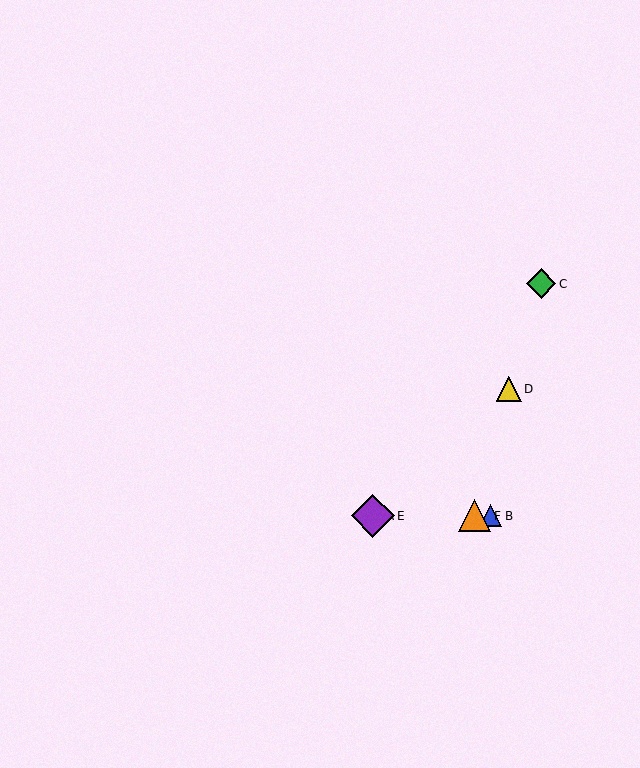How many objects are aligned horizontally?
4 objects (A, B, E, F) are aligned horizontally.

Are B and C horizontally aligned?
No, B is at y≈516 and C is at y≈284.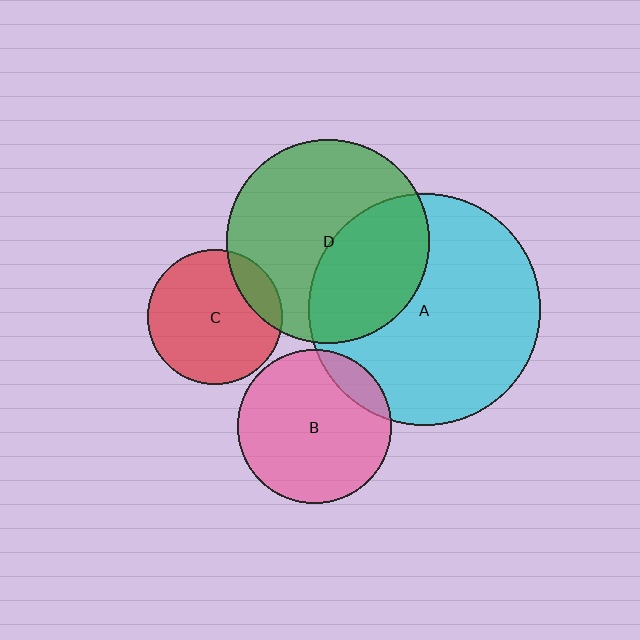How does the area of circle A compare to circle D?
Approximately 1.3 times.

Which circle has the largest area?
Circle A (cyan).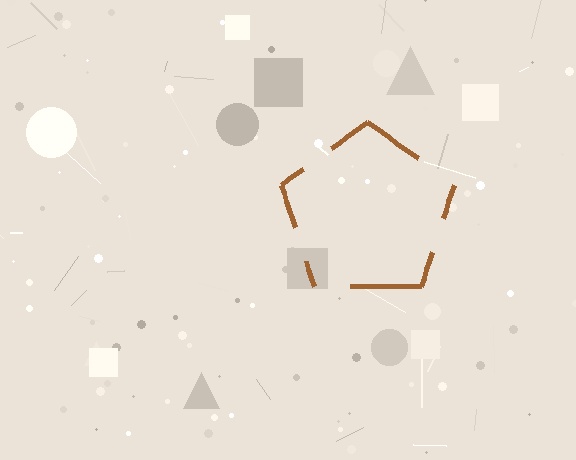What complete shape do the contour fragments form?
The contour fragments form a pentagon.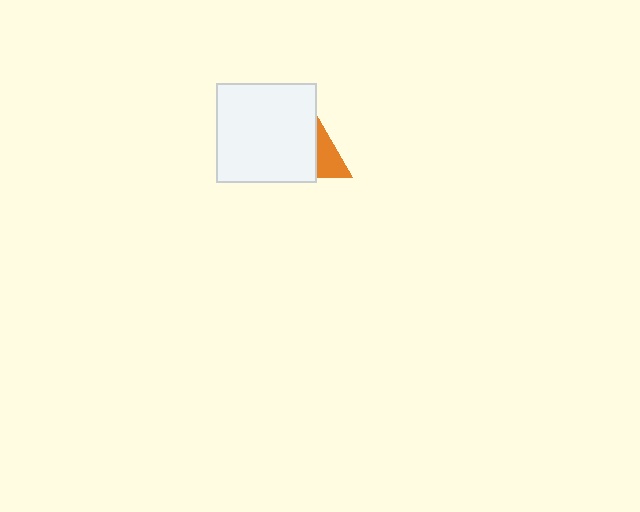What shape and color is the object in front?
The object in front is a white square.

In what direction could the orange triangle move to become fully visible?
The orange triangle could move right. That would shift it out from behind the white square entirely.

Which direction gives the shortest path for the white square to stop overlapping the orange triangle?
Moving left gives the shortest separation.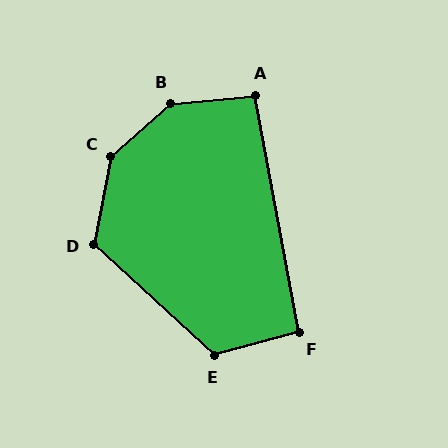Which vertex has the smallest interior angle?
F, at approximately 95 degrees.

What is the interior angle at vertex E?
Approximately 122 degrees (obtuse).